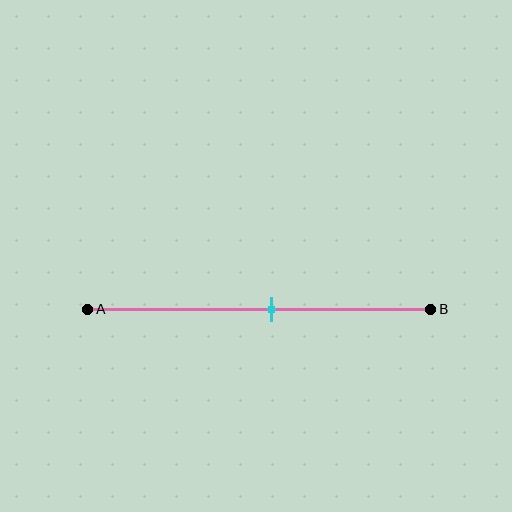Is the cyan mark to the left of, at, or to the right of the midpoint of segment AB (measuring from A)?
The cyan mark is to the right of the midpoint of segment AB.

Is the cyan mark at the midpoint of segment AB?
No, the mark is at about 55% from A, not at the 50% midpoint.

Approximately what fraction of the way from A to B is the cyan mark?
The cyan mark is approximately 55% of the way from A to B.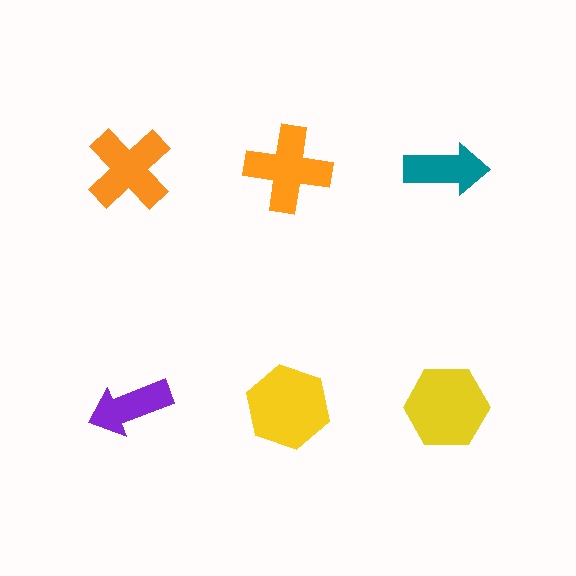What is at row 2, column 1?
A purple arrow.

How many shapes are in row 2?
3 shapes.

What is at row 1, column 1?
An orange cross.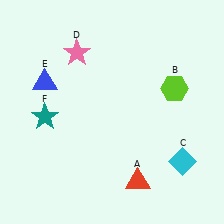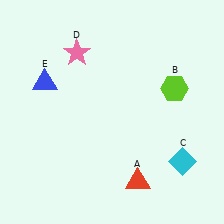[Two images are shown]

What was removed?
The teal star (F) was removed in Image 2.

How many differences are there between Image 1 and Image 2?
There is 1 difference between the two images.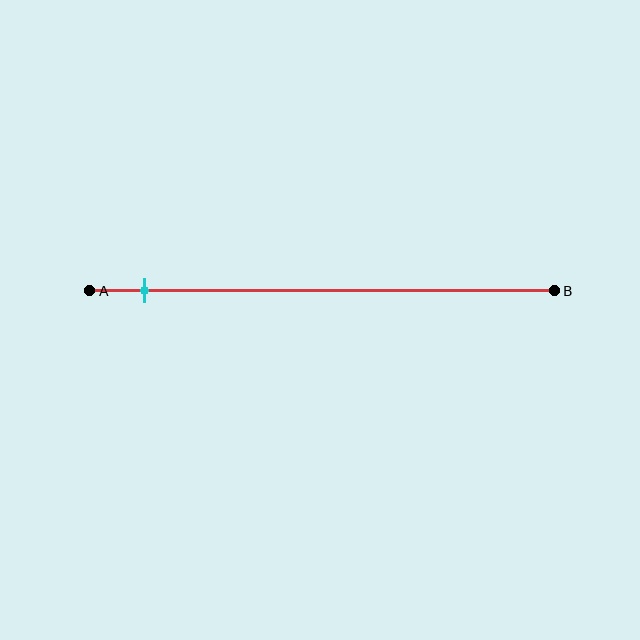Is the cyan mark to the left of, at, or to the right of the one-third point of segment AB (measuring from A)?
The cyan mark is to the left of the one-third point of segment AB.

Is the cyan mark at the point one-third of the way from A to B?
No, the mark is at about 10% from A, not at the 33% one-third point.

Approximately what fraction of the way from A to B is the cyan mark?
The cyan mark is approximately 10% of the way from A to B.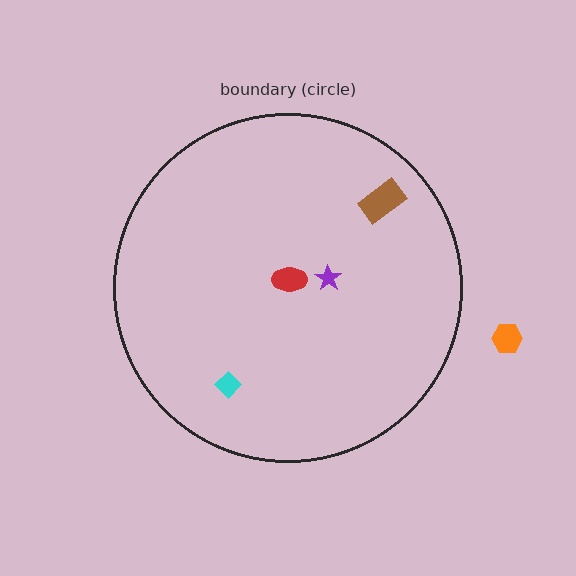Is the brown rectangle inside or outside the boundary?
Inside.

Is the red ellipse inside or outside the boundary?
Inside.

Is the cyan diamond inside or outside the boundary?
Inside.